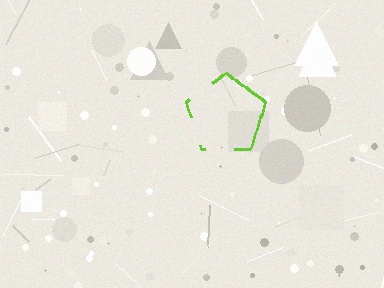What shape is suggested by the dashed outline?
The dashed outline suggests a pentagon.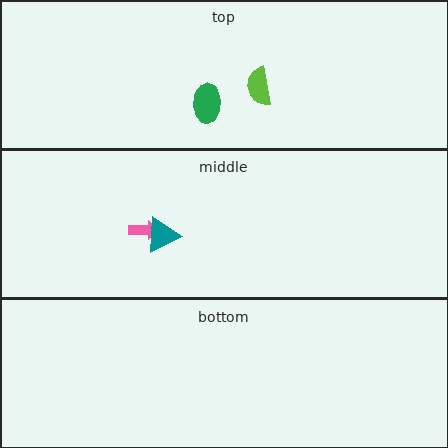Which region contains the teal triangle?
The middle region.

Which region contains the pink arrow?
The middle region.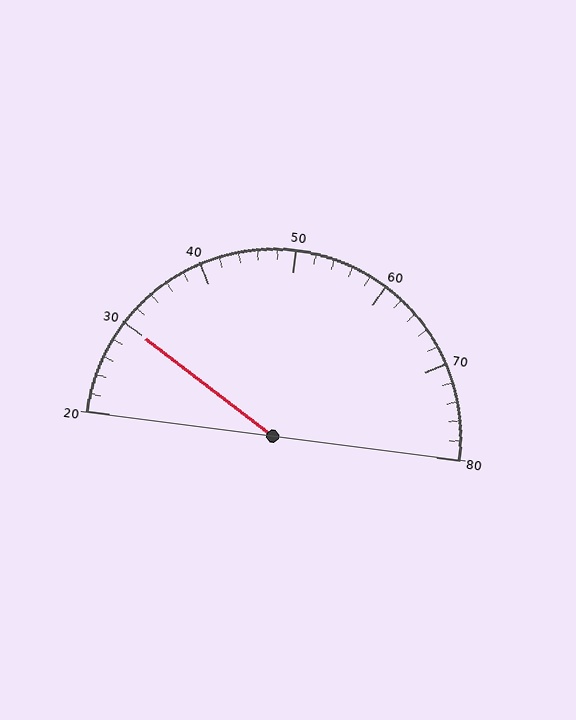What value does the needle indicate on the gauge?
The needle indicates approximately 30.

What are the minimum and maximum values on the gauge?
The gauge ranges from 20 to 80.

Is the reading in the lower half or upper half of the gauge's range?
The reading is in the lower half of the range (20 to 80).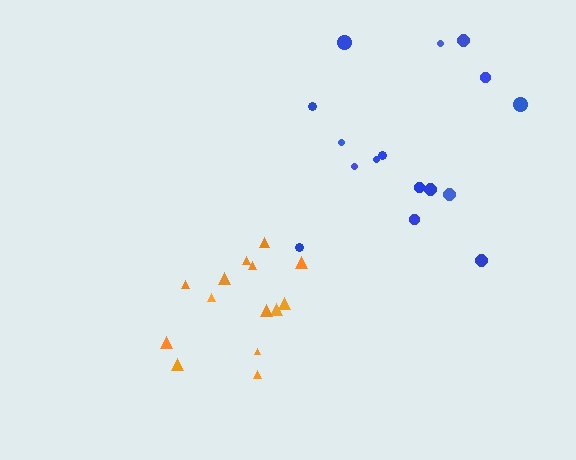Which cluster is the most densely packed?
Orange.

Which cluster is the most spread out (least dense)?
Blue.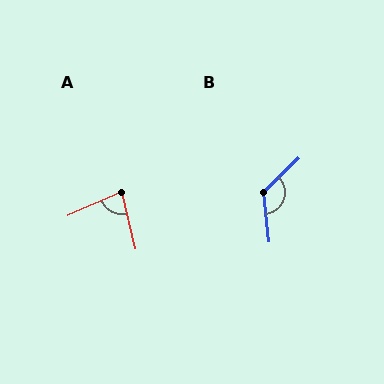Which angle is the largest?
B, at approximately 128 degrees.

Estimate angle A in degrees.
Approximately 80 degrees.